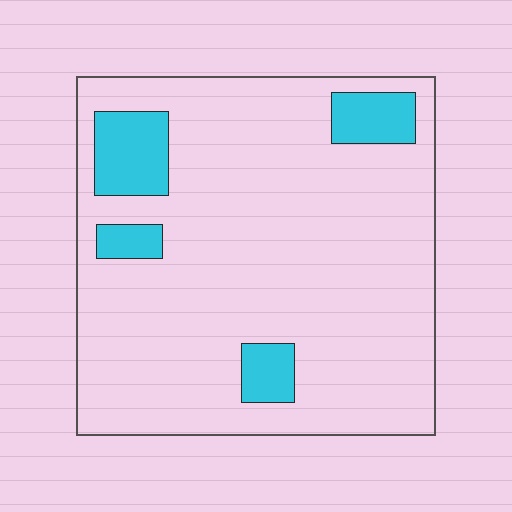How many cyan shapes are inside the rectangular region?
4.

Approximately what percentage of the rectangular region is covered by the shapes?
Approximately 15%.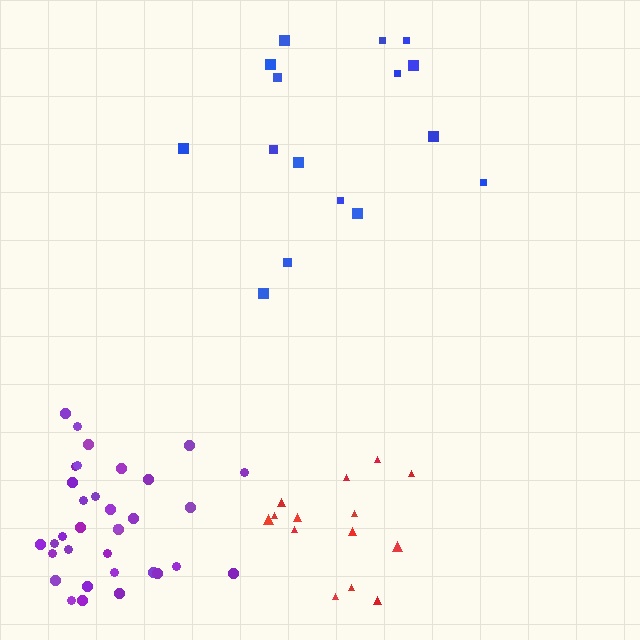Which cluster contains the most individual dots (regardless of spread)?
Purple (34).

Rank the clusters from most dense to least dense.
purple, red, blue.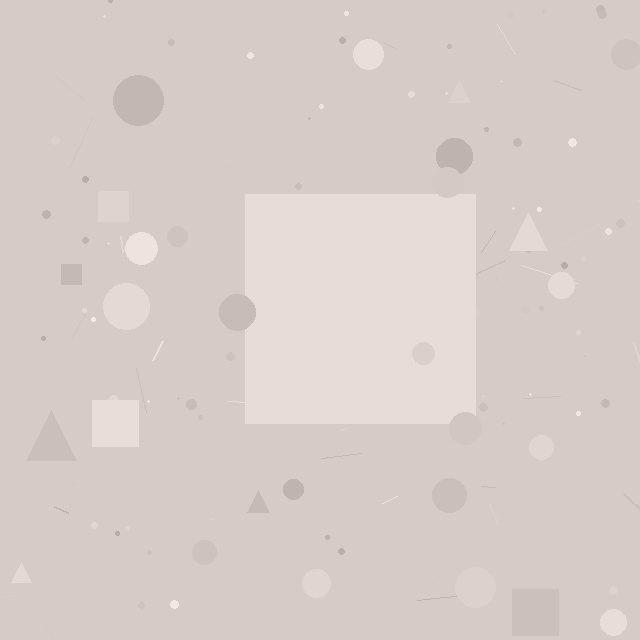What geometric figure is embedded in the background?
A square is embedded in the background.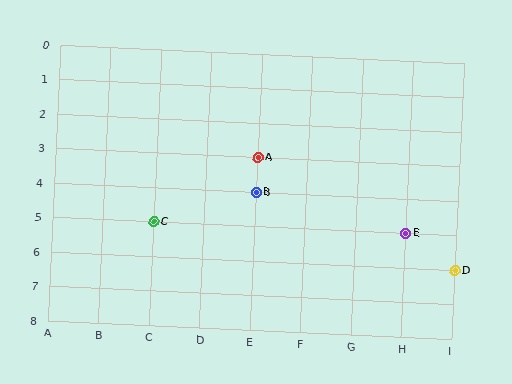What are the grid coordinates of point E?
Point E is at grid coordinates (H, 5).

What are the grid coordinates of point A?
Point A is at grid coordinates (E, 3).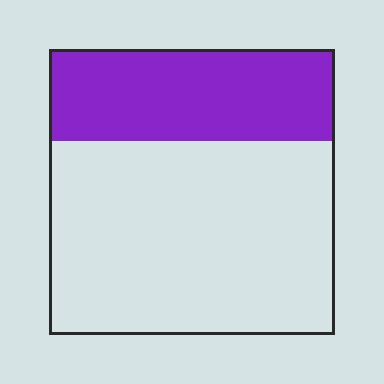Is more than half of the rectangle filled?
No.